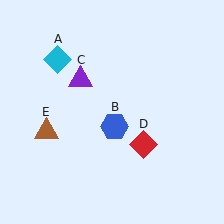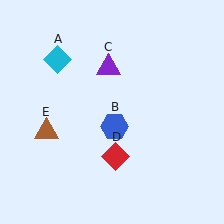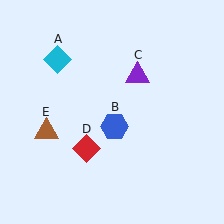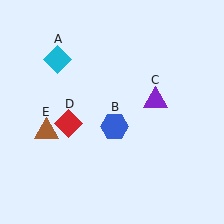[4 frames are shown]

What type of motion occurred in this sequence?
The purple triangle (object C), red diamond (object D) rotated clockwise around the center of the scene.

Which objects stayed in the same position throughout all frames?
Cyan diamond (object A) and blue hexagon (object B) and brown triangle (object E) remained stationary.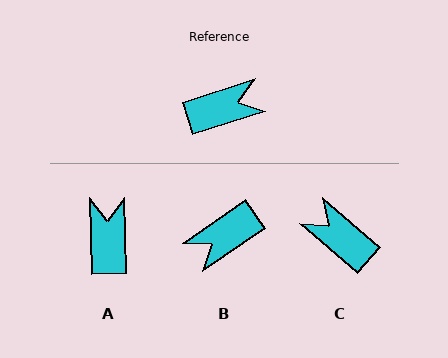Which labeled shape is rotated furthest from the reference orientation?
B, about 163 degrees away.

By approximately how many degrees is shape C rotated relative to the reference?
Approximately 121 degrees counter-clockwise.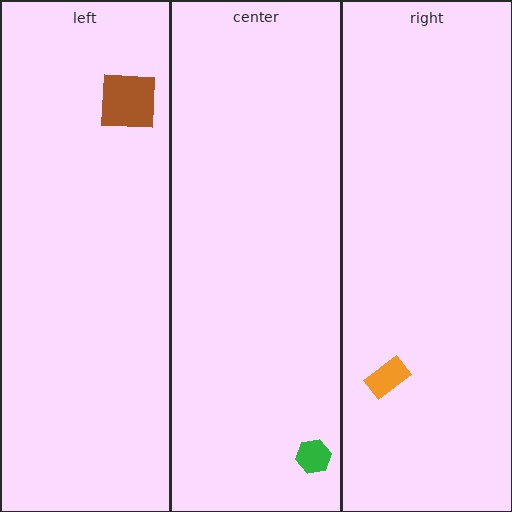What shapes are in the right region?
The orange rectangle.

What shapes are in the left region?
The brown square.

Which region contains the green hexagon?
The center region.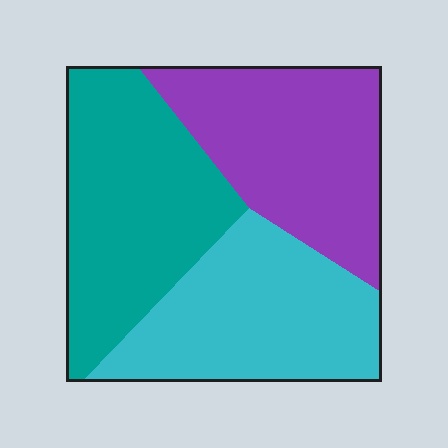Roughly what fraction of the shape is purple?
Purple takes up between a sixth and a third of the shape.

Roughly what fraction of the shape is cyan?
Cyan takes up about one third (1/3) of the shape.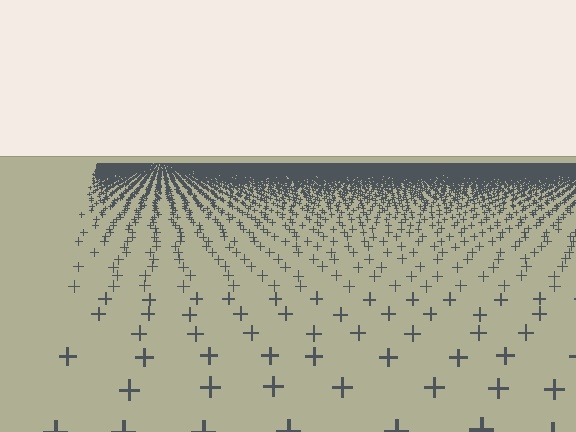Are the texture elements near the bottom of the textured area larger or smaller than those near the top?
Larger. Near the bottom, elements are closer to the viewer and appear at a bigger on-screen size.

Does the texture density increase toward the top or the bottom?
Density increases toward the top.